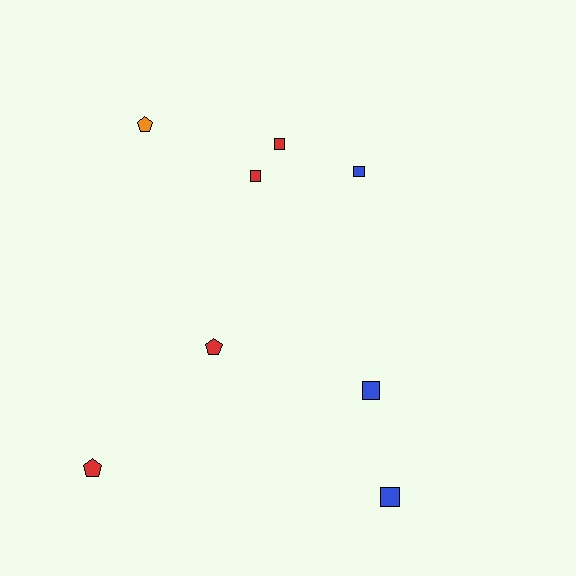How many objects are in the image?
There are 8 objects.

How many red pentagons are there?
There are 2 red pentagons.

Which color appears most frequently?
Red, with 4 objects.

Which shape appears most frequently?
Square, with 5 objects.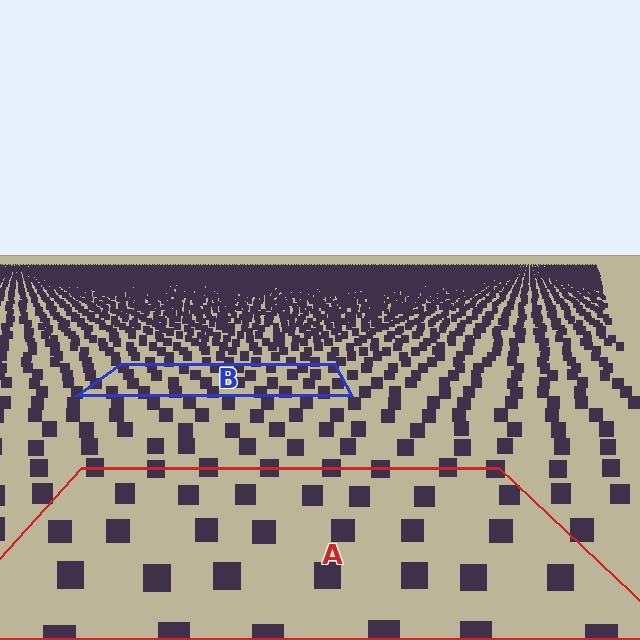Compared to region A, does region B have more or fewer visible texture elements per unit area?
Region B has more texture elements per unit area — they are packed more densely because it is farther away.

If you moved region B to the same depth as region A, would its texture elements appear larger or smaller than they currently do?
They would appear larger. At a closer depth, the same texture elements are projected at a bigger on-screen size.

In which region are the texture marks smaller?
The texture marks are smaller in region B, because it is farther away.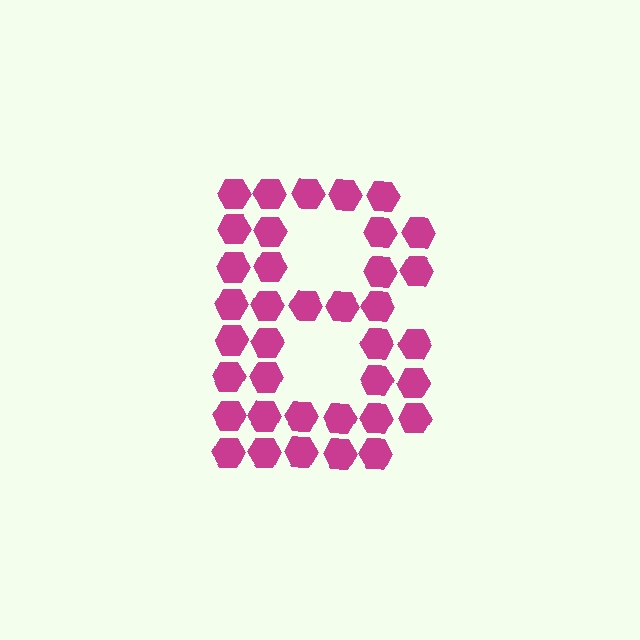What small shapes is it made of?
It is made of small hexagons.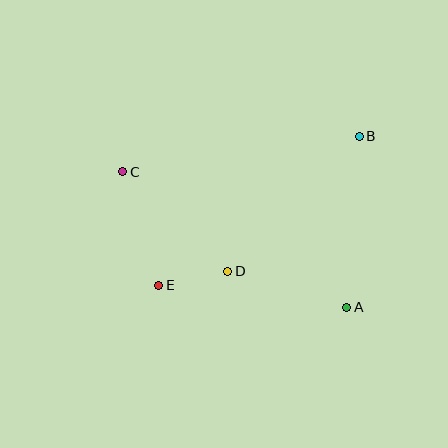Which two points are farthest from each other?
Points A and C are farthest from each other.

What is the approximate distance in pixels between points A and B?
The distance between A and B is approximately 171 pixels.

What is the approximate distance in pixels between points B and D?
The distance between B and D is approximately 188 pixels.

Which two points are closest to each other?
Points D and E are closest to each other.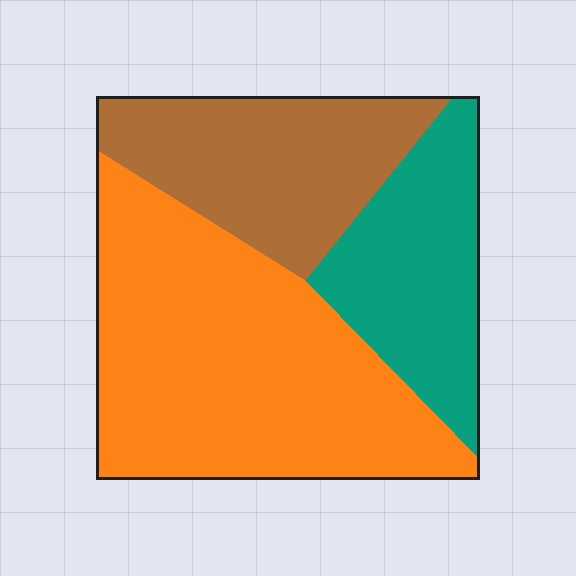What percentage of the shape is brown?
Brown takes up between a sixth and a third of the shape.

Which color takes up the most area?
Orange, at roughly 50%.